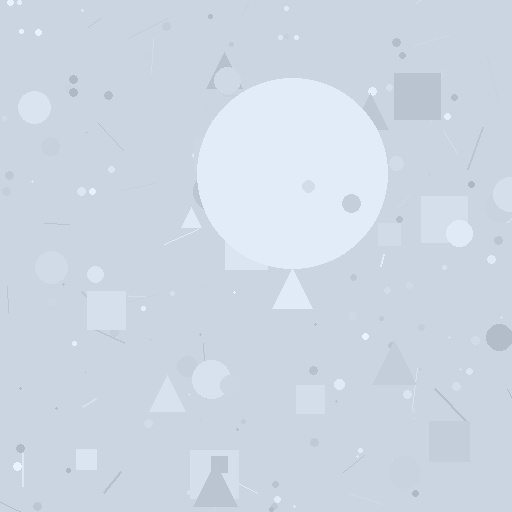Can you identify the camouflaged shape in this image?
The camouflaged shape is a circle.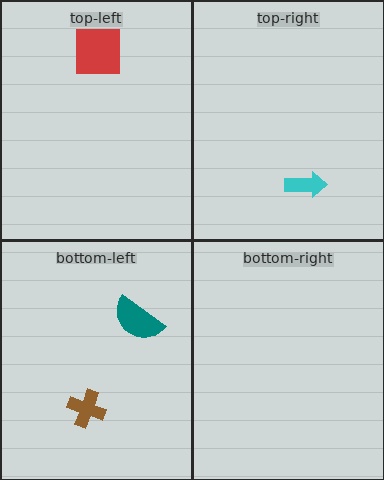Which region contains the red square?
The top-left region.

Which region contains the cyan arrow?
The top-right region.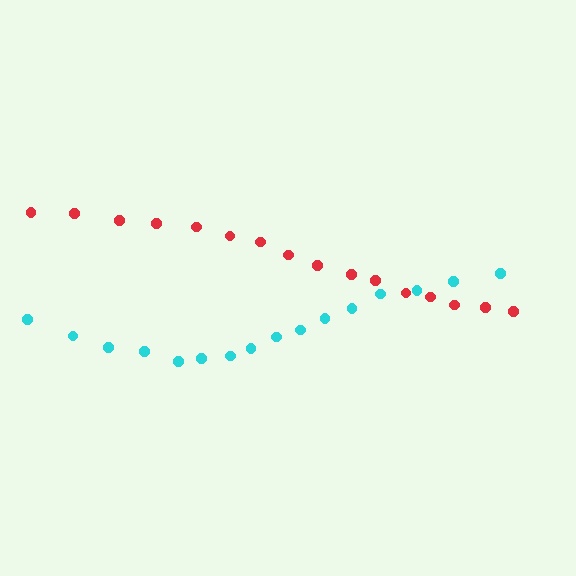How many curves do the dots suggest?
There are 2 distinct paths.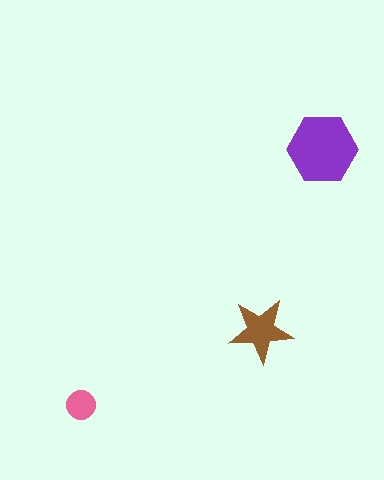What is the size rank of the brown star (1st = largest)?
2nd.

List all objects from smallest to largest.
The pink circle, the brown star, the purple hexagon.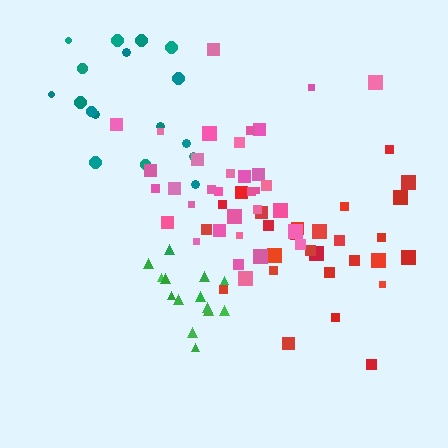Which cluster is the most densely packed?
Green.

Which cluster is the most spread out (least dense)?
Teal.